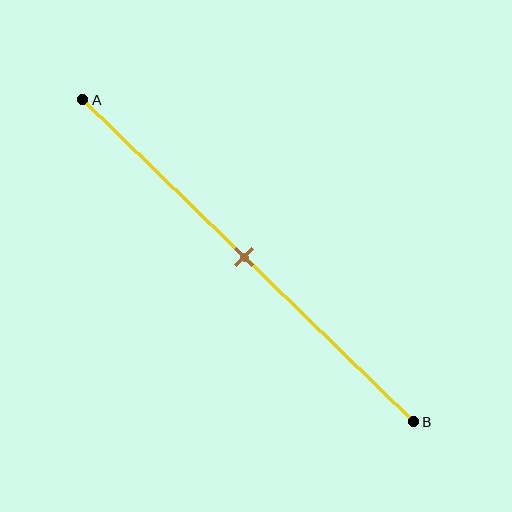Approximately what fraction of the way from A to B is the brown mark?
The brown mark is approximately 50% of the way from A to B.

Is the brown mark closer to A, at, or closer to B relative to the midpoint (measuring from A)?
The brown mark is approximately at the midpoint of segment AB.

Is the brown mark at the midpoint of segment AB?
Yes, the mark is approximately at the midpoint.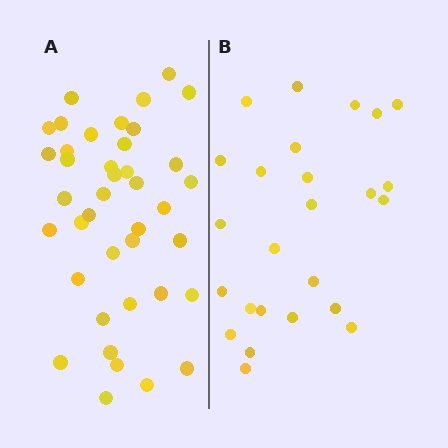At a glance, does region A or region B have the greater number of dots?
Region A (the left region) has more dots.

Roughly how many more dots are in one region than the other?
Region A has approximately 15 more dots than region B.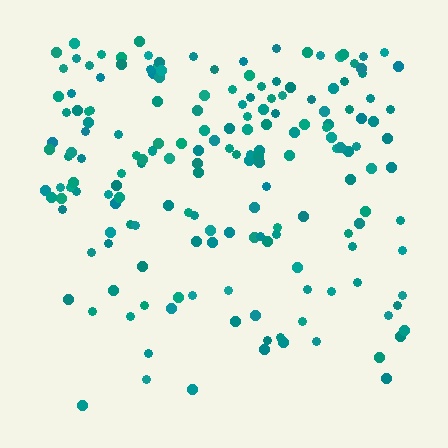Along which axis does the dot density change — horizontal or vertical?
Vertical.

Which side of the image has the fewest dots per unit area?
The bottom.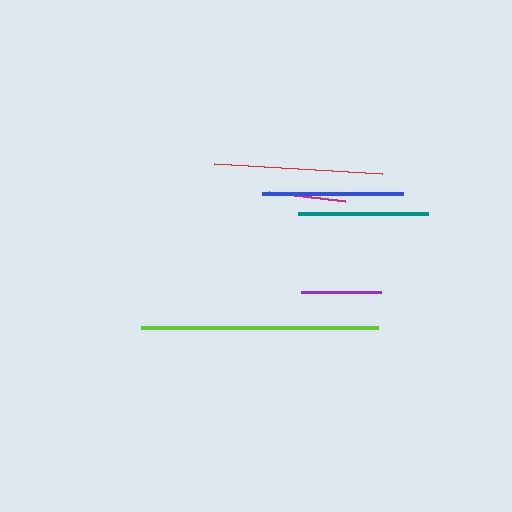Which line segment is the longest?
The lime line is the longest at approximately 237 pixels.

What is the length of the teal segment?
The teal segment is approximately 131 pixels long.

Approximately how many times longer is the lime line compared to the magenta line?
The lime line is approximately 3.1 times the length of the magenta line.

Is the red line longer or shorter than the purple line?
The red line is longer than the purple line.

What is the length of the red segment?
The red segment is approximately 168 pixels long.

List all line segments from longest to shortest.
From longest to shortest: lime, red, blue, teal, purple, magenta.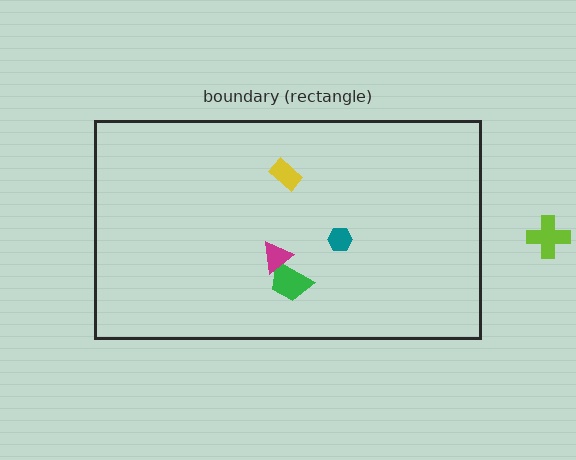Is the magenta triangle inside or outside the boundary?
Inside.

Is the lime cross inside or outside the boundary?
Outside.